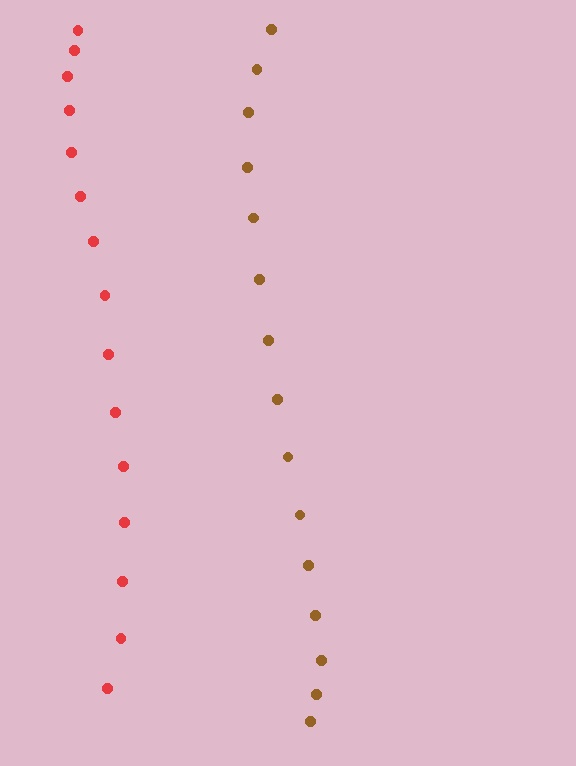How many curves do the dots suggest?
There are 2 distinct paths.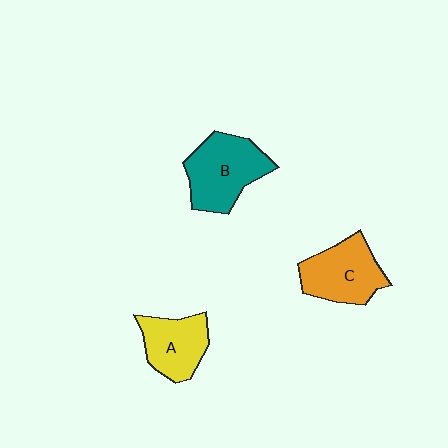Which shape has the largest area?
Shape B (teal).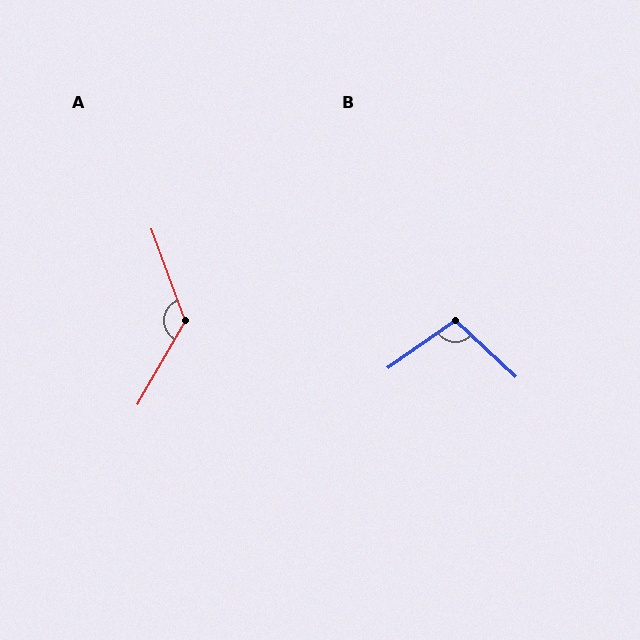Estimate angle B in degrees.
Approximately 102 degrees.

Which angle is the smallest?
B, at approximately 102 degrees.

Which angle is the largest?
A, at approximately 130 degrees.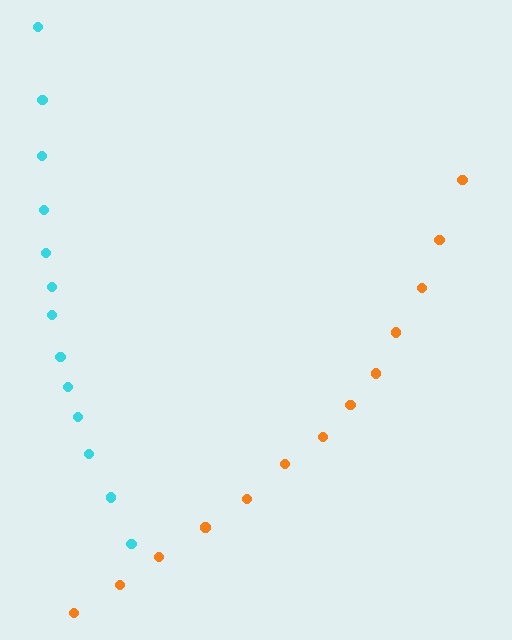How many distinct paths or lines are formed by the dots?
There are 2 distinct paths.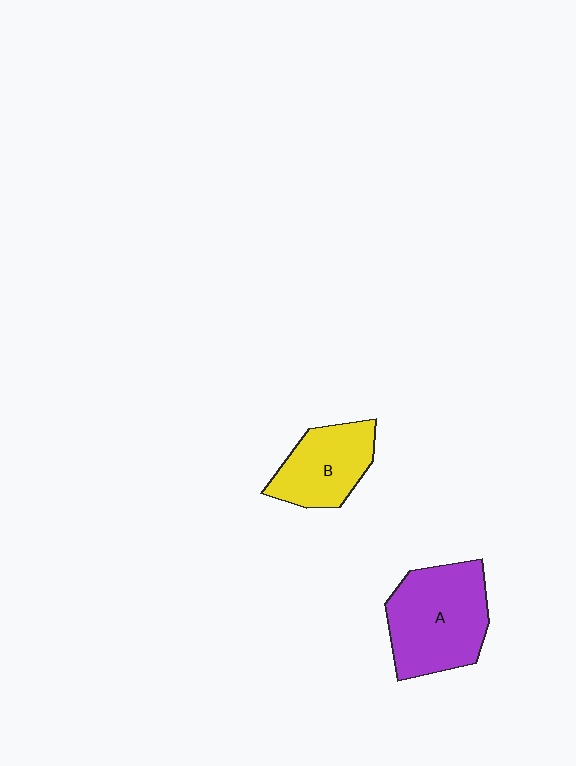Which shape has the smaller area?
Shape B (yellow).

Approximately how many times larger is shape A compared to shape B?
Approximately 1.5 times.